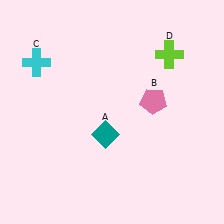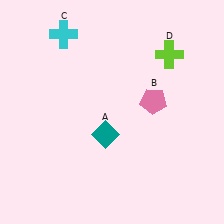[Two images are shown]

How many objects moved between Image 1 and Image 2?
1 object moved between the two images.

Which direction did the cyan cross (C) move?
The cyan cross (C) moved up.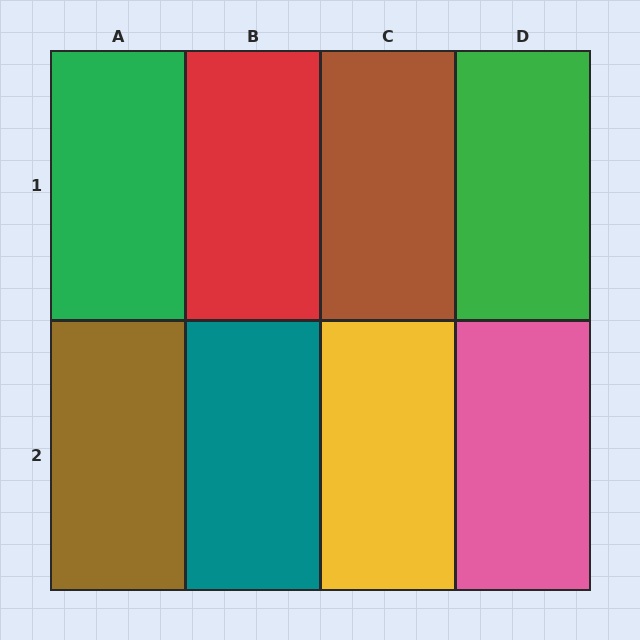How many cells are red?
1 cell is red.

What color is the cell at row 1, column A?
Green.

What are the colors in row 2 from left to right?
Brown, teal, yellow, pink.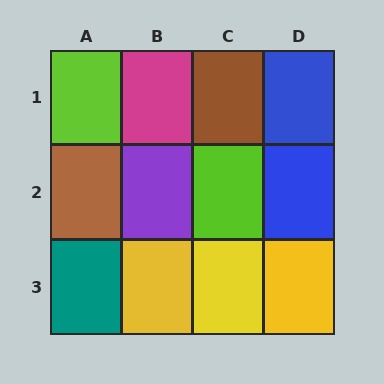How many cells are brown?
2 cells are brown.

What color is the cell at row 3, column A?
Teal.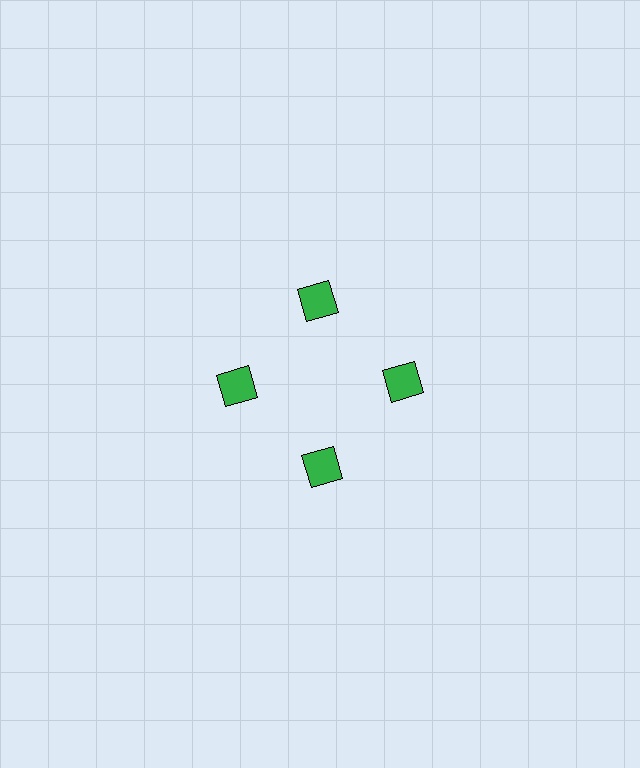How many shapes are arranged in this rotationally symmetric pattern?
There are 4 shapes, arranged in 4 groups of 1.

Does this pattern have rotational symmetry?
Yes, this pattern has 4-fold rotational symmetry. It looks the same after rotating 90 degrees around the center.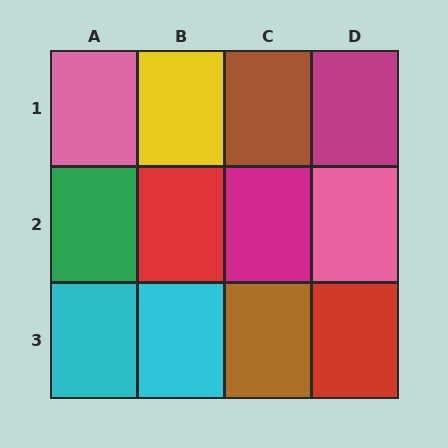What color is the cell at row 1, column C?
Brown.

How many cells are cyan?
2 cells are cyan.